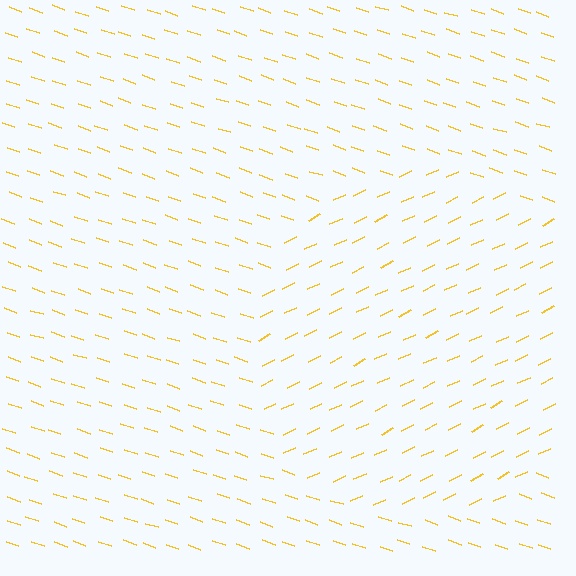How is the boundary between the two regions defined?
The boundary is defined purely by a change in line orientation (approximately 45 degrees difference). All lines are the same color and thickness.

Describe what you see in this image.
The image is filled with small yellow line segments. A circle region in the image has lines oriented differently from the surrounding lines, creating a visible texture boundary.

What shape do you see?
I see a circle.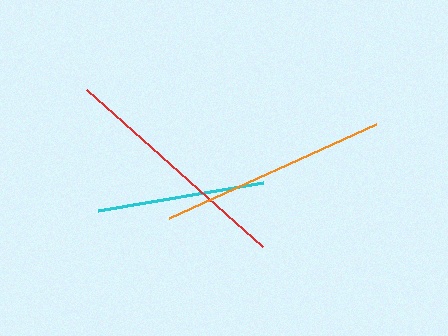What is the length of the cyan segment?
The cyan segment is approximately 167 pixels long.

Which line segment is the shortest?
The cyan line is the shortest at approximately 167 pixels.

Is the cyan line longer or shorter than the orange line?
The orange line is longer than the cyan line.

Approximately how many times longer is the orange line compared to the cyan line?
The orange line is approximately 1.4 times the length of the cyan line.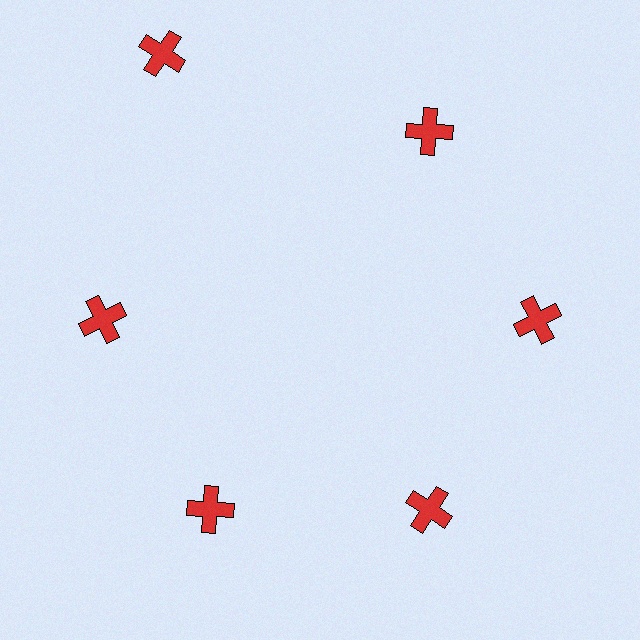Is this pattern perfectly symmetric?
No. The 6 red crosses are arranged in a ring, but one element near the 11 o'clock position is pushed outward from the center, breaking the 6-fold rotational symmetry.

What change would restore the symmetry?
The symmetry would be restored by moving it inward, back onto the ring so that all 6 crosses sit at equal angles and equal distance from the center.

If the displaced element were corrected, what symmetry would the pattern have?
It would have 6-fold rotational symmetry — the pattern would map onto itself every 60 degrees.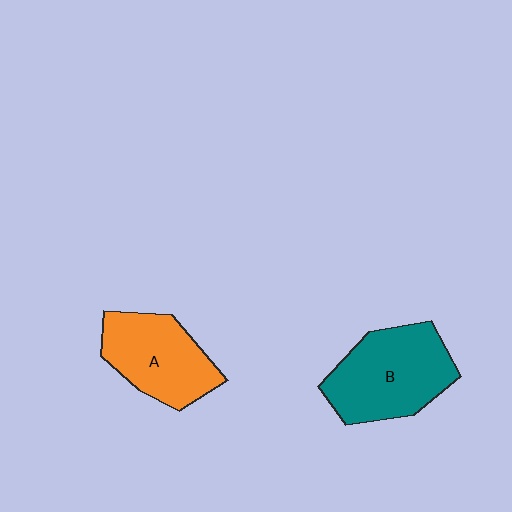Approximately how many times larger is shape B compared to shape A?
Approximately 1.2 times.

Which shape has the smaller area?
Shape A (orange).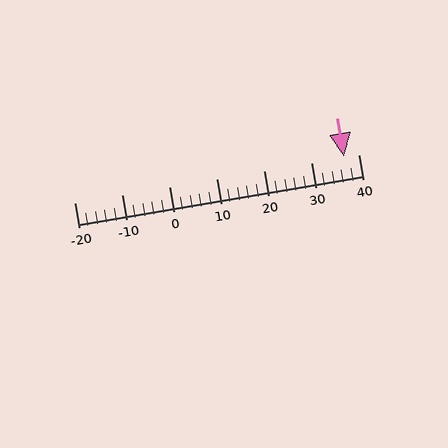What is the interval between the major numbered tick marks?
The major tick marks are spaced 10 units apart.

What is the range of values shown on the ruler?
The ruler shows values from -20 to 40.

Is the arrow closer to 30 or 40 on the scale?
The arrow is closer to 40.